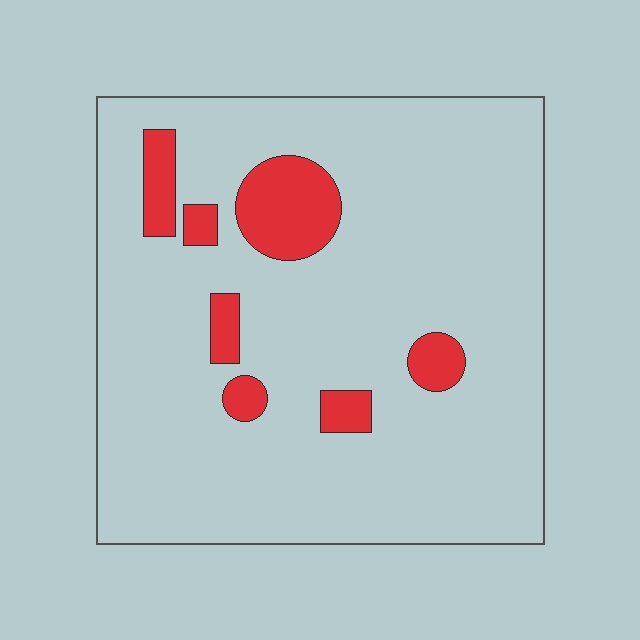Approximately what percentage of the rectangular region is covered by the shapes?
Approximately 10%.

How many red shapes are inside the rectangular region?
7.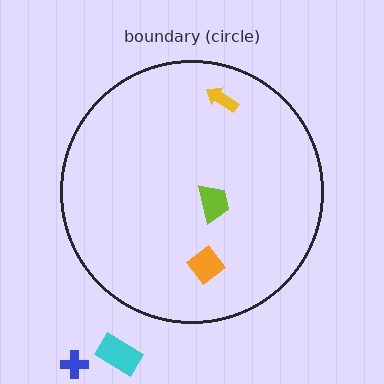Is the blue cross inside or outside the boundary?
Outside.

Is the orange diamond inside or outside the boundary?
Inside.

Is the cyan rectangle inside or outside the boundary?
Outside.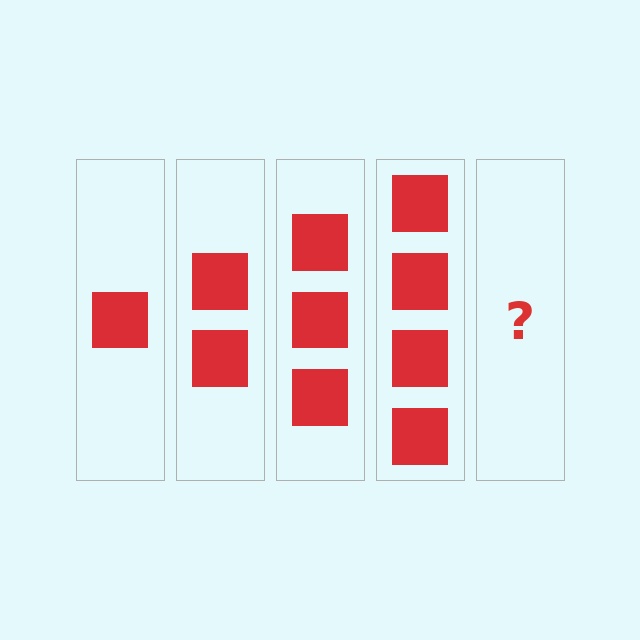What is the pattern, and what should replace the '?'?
The pattern is that each step adds one more square. The '?' should be 5 squares.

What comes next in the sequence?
The next element should be 5 squares.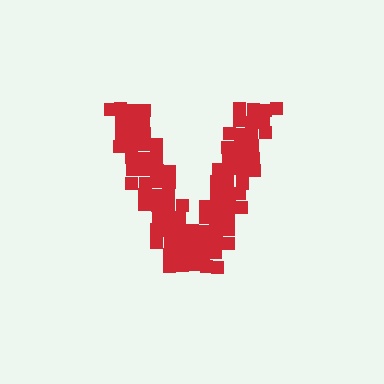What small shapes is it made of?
It is made of small squares.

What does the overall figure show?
The overall figure shows the letter V.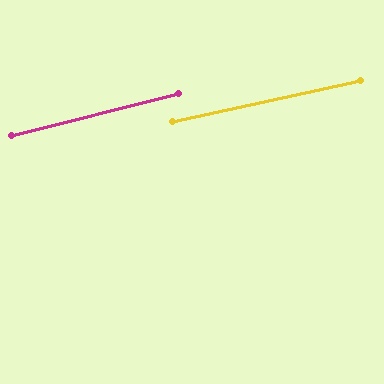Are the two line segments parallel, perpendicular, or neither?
Parallel — their directions differ by only 1.8°.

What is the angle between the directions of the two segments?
Approximately 2 degrees.